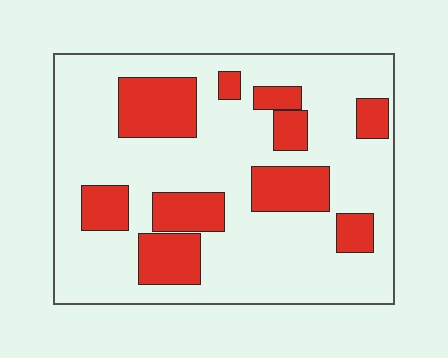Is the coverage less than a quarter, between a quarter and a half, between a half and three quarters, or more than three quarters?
Between a quarter and a half.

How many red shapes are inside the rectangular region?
10.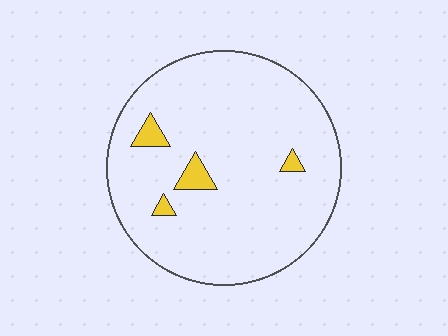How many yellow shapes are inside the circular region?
4.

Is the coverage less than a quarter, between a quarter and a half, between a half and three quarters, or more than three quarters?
Less than a quarter.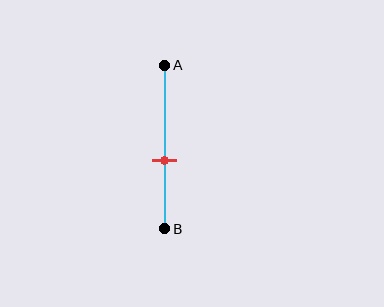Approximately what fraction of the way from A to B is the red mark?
The red mark is approximately 60% of the way from A to B.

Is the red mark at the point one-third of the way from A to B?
No, the mark is at about 60% from A, not at the 33% one-third point.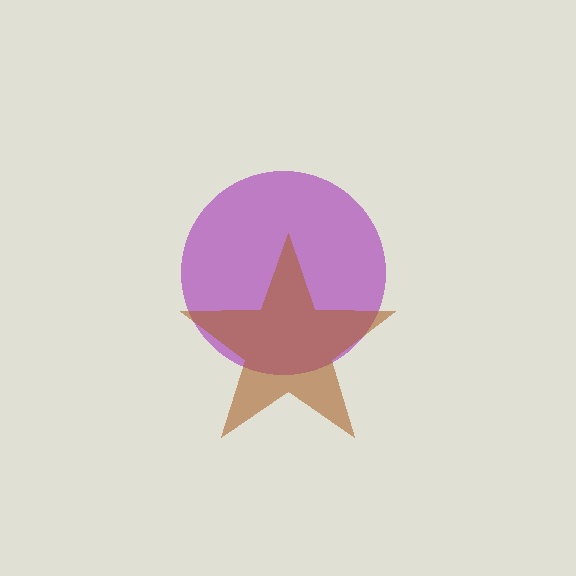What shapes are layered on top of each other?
The layered shapes are: a purple circle, a brown star.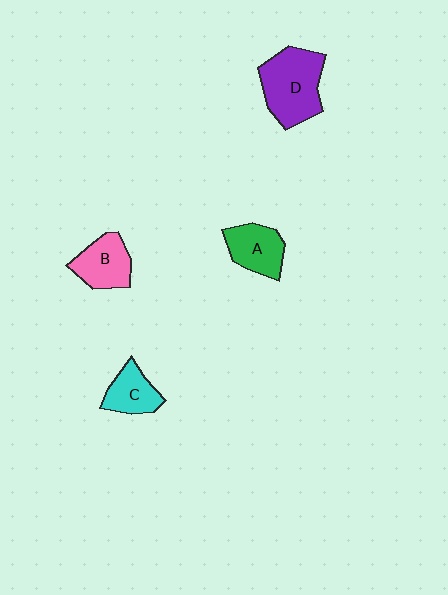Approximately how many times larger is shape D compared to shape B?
Approximately 1.6 times.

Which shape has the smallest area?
Shape C (cyan).